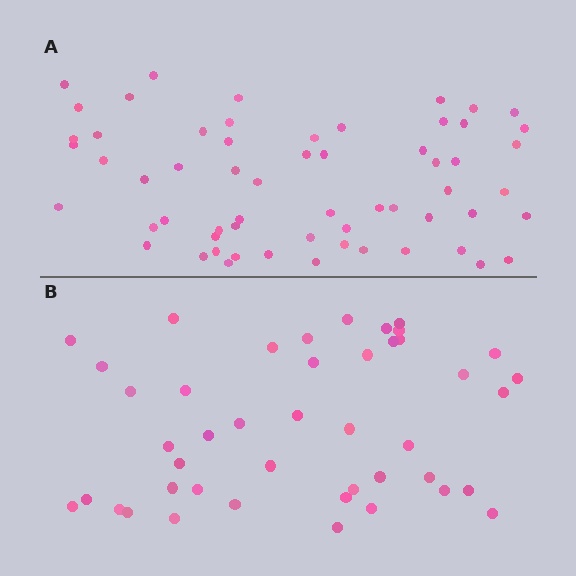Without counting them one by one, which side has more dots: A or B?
Region A (the top region) has more dots.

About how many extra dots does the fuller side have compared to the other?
Region A has approximately 15 more dots than region B.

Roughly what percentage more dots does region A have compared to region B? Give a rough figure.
About 35% more.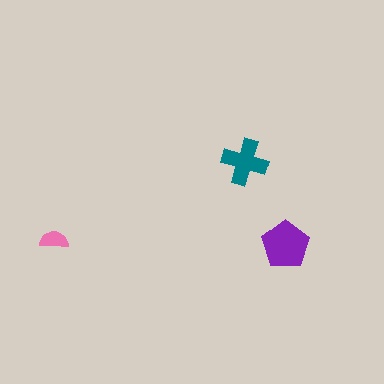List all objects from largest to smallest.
The purple pentagon, the teal cross, the pink semicircle.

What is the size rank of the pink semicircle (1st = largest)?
3rd.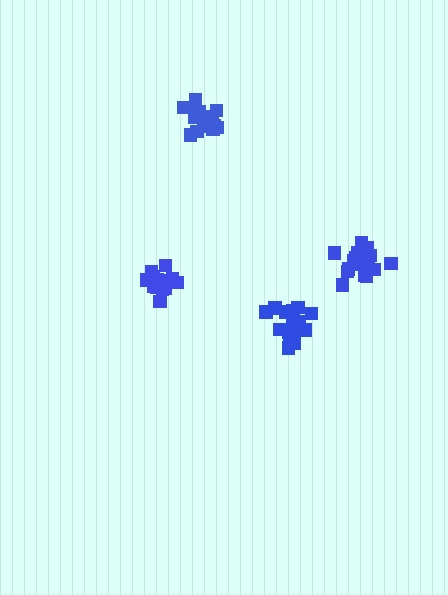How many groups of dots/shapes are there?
There are 4 groups.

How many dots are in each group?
Group 1: 15 dots, Group 2: 16 dots, Group 3: 18 dots, Group 4: 18 dots (67 total).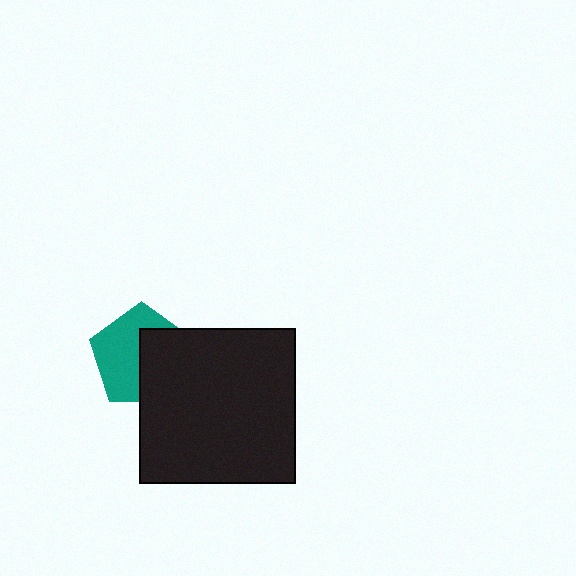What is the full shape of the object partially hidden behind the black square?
The partially hidden object is a teal pentagon.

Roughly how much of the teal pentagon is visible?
About half of it is visible (roughly 54%).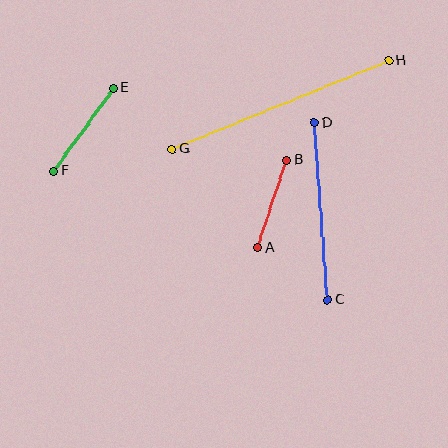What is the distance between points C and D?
The distance is approximately 178 pixels.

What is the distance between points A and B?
The distance is approximately 92 pixels.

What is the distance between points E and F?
The distance is approximately 102 pixels.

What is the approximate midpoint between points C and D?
The midpoint is at approximately (321, 211) pixels.